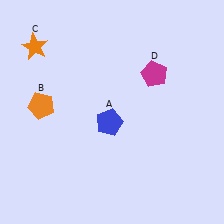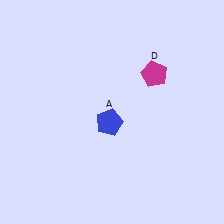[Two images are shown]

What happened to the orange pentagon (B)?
The orange pentagon (B) was removed in Image 2. It was in the top-left area of Image 1.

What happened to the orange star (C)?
The orange star (C) was removed in Image 2. It was in the top-left area of Image 1.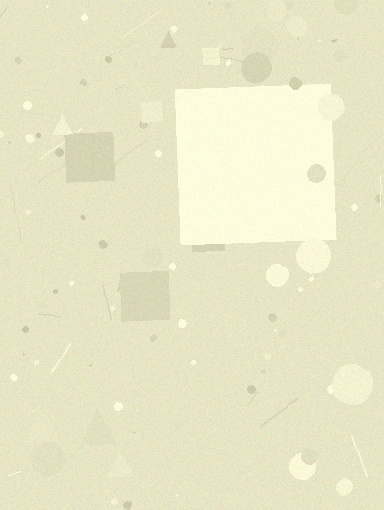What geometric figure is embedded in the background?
A square is embedded in the background.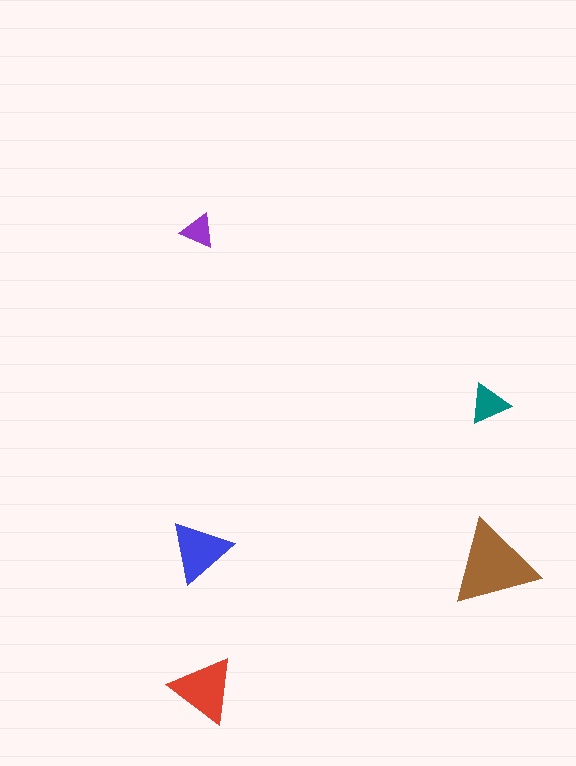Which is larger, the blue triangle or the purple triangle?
The blue one.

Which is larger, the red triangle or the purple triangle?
The red one.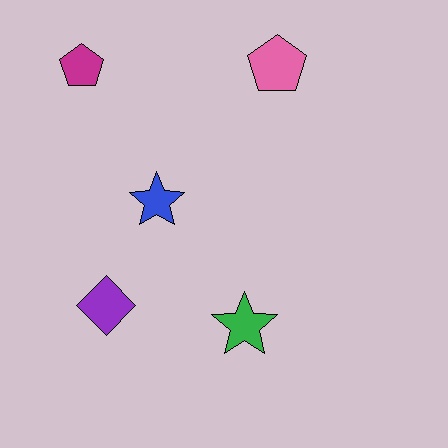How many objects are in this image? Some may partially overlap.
There are 5 objects.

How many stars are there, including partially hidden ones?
There are 2 stars.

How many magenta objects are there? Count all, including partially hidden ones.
There is 1 magenta object.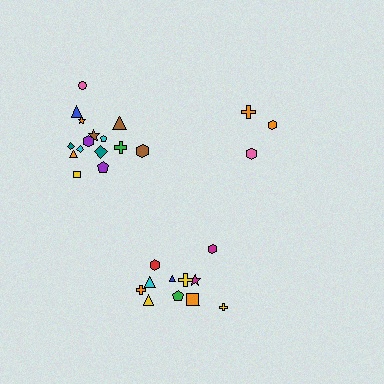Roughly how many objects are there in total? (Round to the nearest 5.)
Roughly 30 objects in total.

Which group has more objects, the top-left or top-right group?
The top-left group.